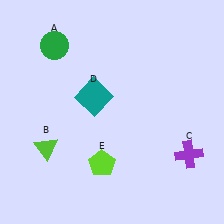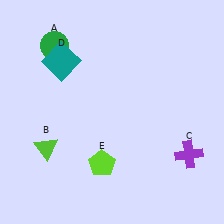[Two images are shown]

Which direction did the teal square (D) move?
The teal square (D) moved up.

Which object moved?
The teal square (D) moved up.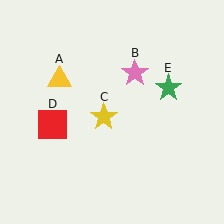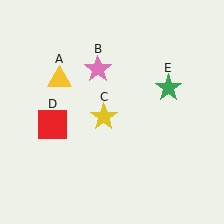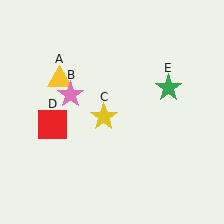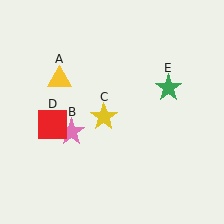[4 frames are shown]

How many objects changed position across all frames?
1 object changed position: pink star (object B).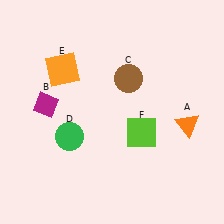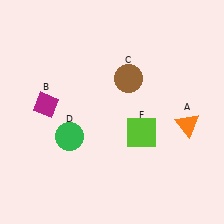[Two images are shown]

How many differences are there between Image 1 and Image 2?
There is 1 difference between the two images.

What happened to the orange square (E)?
The orange square (E) was removed in Image 2. It was in the top-left area of Image 1.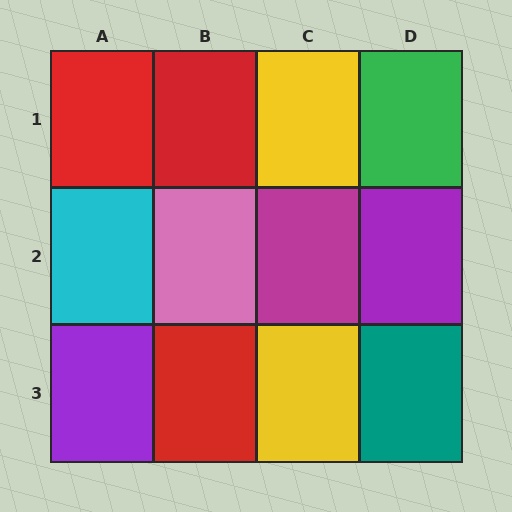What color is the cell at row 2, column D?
Purple.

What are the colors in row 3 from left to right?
Purple, red, yellow, teal.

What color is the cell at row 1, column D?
Green.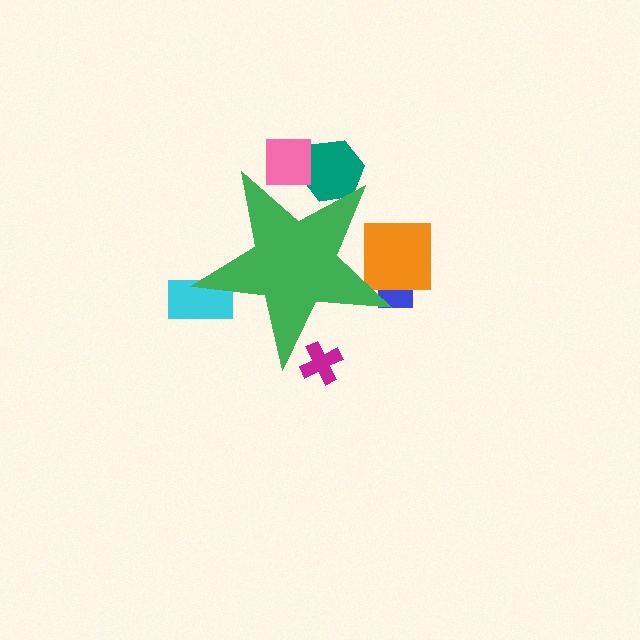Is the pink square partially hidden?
Yes, the pink square is partially hidden behind the green star.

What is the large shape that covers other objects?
A green star.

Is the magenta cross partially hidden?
Yes, the magenta cross is partially hidden behind the green star.